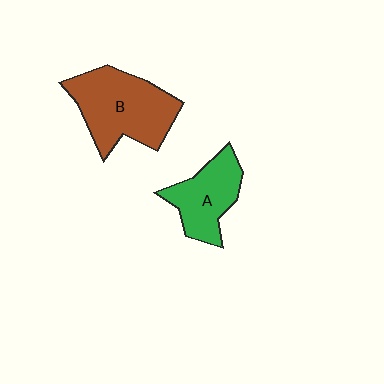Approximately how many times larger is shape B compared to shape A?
Approximately 1.5 times.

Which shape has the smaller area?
Shape A (green).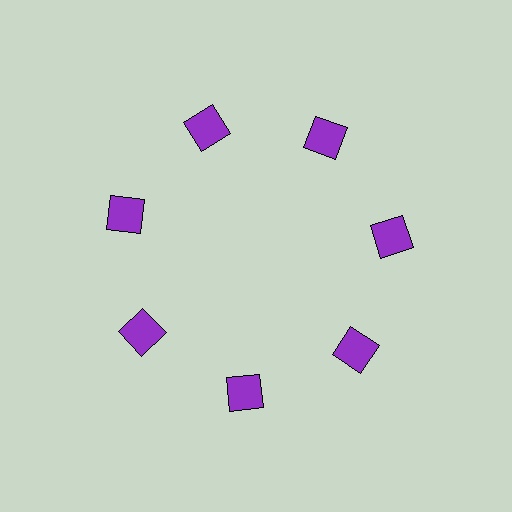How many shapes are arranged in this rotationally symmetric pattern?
There are 7 shapes, arranged in 7 groups of 1.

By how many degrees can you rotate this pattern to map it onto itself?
The pattern maps onto itself every 51 degrees of rotation.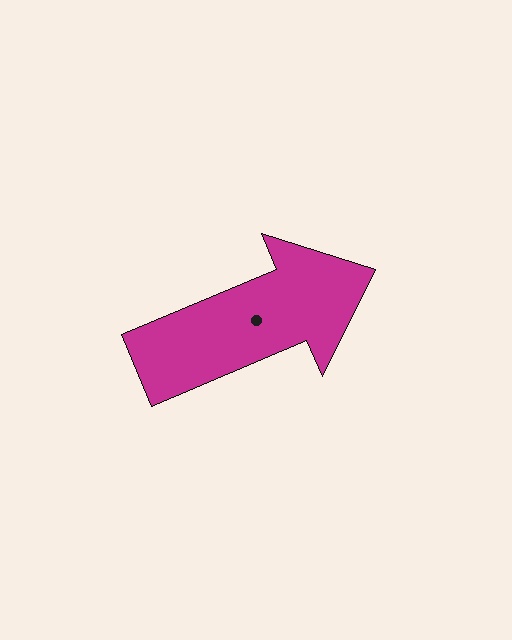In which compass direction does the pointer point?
Northeast.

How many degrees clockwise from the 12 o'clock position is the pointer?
Approximately 67 degrees.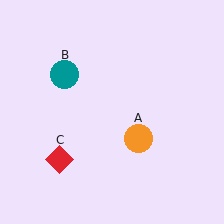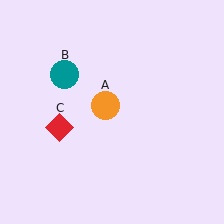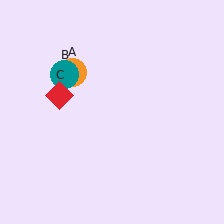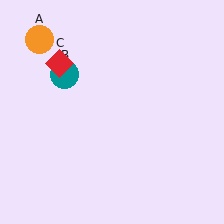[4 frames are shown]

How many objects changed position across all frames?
2 objects changed position: orange circle (object A), red diamond (object C).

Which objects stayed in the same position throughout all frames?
Teal circle (object B) remained stationary.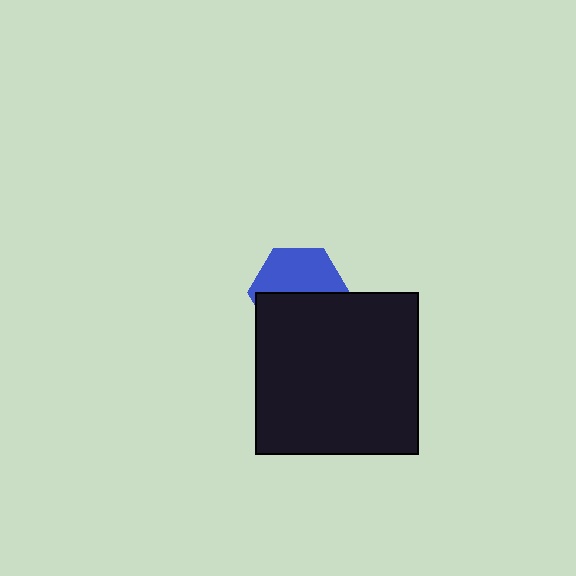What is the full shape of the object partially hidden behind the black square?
The partially hidden object is a blue hexagon.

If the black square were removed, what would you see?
You would see the complete blue hexagon.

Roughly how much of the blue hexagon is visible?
About half of it is visible (roughly 50%).